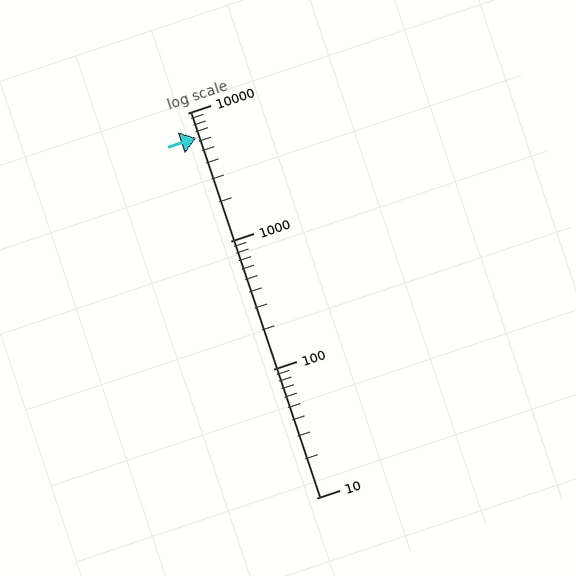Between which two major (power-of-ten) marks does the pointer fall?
The pointer is between 1000 and 10000.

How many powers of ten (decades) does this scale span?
The scale spans 3 decades, from 10 to 10000.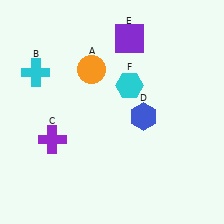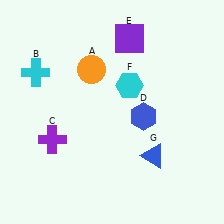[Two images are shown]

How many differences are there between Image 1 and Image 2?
There is 1 difference between the two images.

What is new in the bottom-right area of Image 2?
A blue triangle (G) was added in the bottom-right area of Image 2.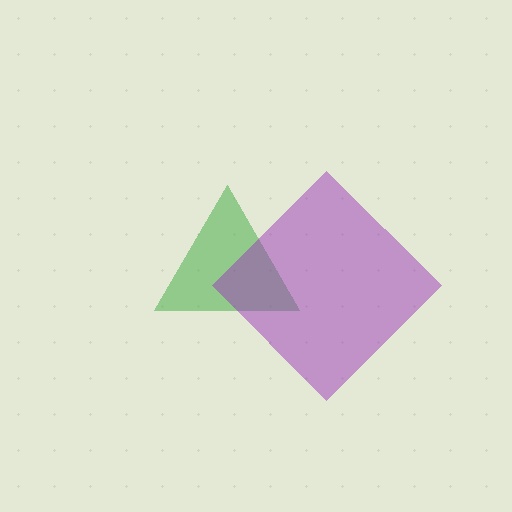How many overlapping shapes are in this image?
There are 2 overlapping shapes in the image.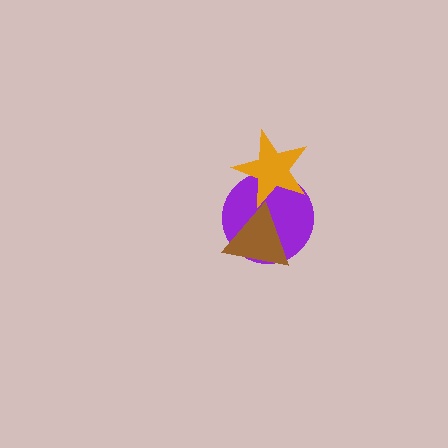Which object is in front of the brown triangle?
The orange star is in front of the brown triangle.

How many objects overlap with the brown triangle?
2 objects overlap with the brown triangle.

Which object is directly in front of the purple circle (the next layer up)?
The brown triangle is directly in front of the purple circle.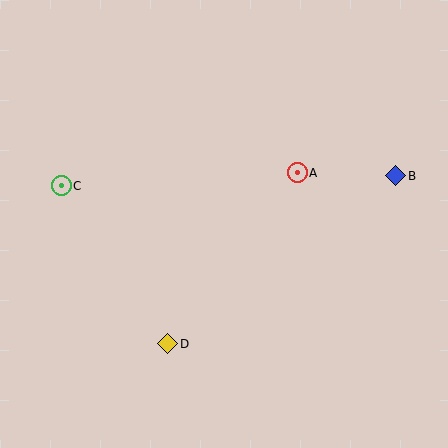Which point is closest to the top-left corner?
Point C is closest to the top-left corner.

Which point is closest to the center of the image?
Point A at (297, 173) is closest to the center.